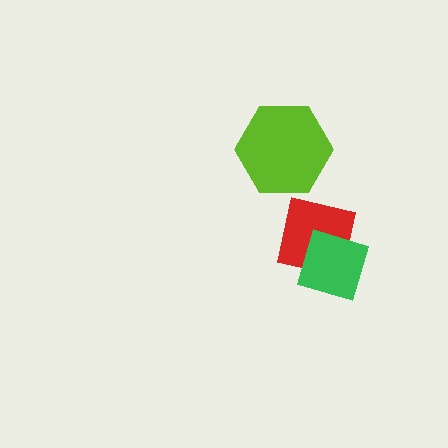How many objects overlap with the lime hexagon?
0 objects overlap with the lime hexagon.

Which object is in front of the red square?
The green square is in front of the red square.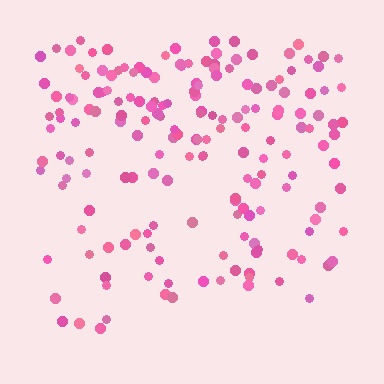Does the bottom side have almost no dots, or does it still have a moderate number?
Still a moderate number, just noticeably fewer than the top.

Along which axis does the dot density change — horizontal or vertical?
Vertical.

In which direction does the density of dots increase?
From bottom to top, with the top side densest.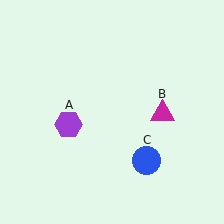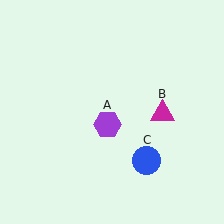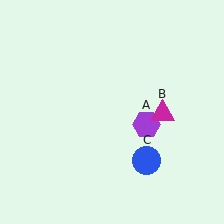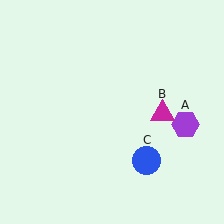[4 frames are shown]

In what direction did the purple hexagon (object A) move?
The purple hexagon (object A) moved right.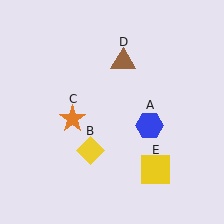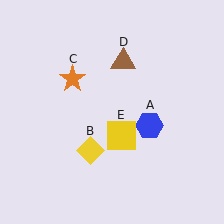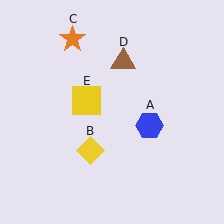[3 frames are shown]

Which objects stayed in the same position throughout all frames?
Blue hexagon (object A) and yellow diamond (object B) and brown triangle (object D) remained stationary.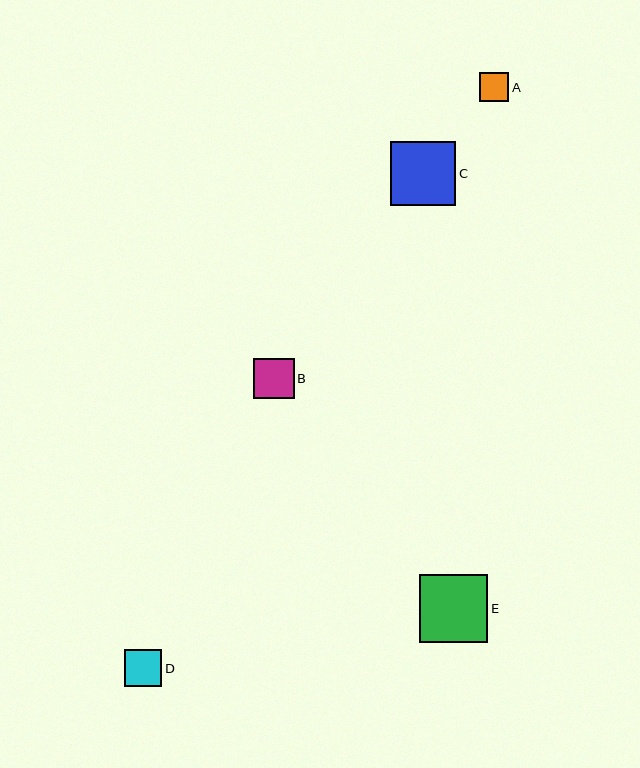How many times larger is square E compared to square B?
Square E is approximately 1.7 times the size of square B.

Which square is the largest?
Square E is the largest with a size of approximately 68 pixels.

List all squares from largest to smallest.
From largest to smallest: E, C, B, D, A.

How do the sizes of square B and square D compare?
Square B and square D are approximately the same size.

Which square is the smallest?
Square A is the smallest with a size of approximately 29 pixels.